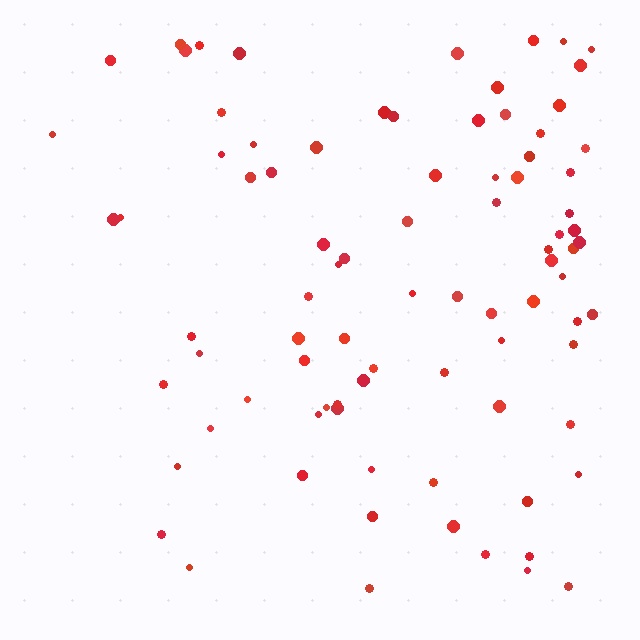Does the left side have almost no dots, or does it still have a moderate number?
Still a moderate number, just noticeably fewer than the right.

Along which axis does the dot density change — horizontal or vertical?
Horizontal.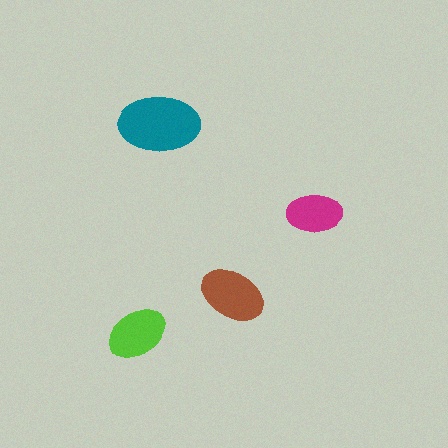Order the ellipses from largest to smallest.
the teal one, the brown one, the lime one, the magenta one.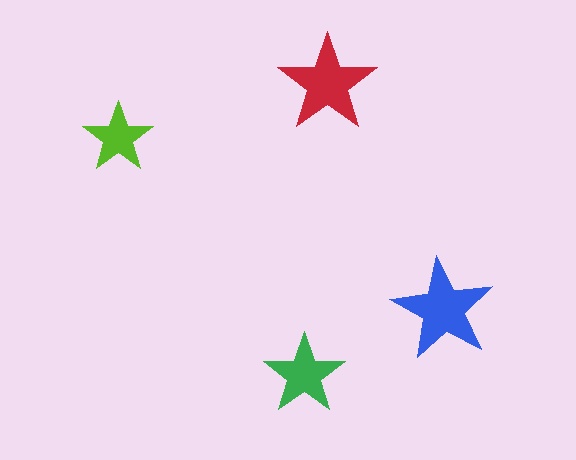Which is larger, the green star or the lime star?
The green one.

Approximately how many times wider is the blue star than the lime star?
About 1.5 times wider.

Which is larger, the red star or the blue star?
The blue one.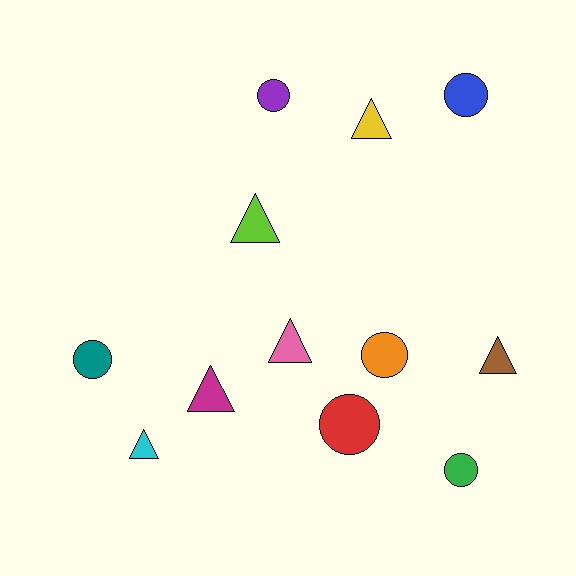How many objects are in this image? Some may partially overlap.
There are 12 objects.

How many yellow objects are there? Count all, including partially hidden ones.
There is 1 yellow object.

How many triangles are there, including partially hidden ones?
There are 6 triangles.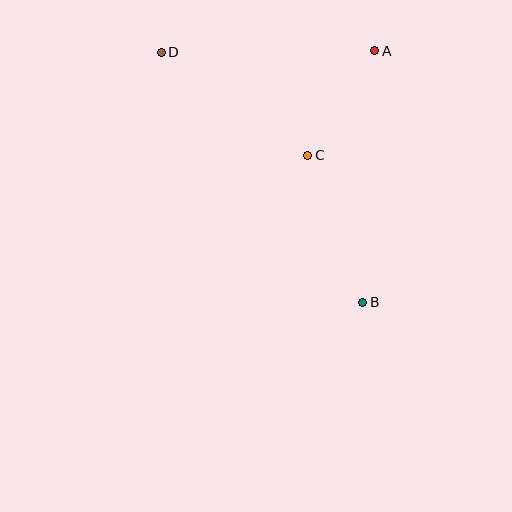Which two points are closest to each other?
Points A and C are closest to each other.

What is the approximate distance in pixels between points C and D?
The distance between C and D is approximately 179 pixels.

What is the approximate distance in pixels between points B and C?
The distance between B and C is approximately 157 pixels.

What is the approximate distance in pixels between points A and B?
The distance between A and B is approximately 252 pixels.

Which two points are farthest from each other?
Points B and D are farthest from each other.